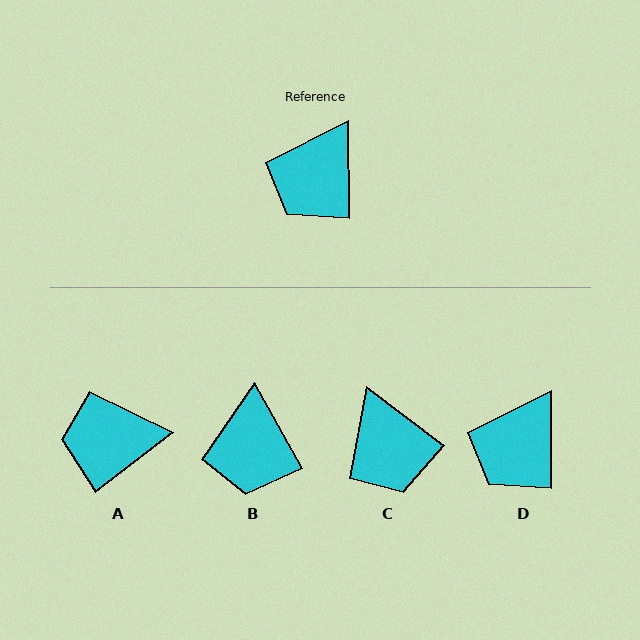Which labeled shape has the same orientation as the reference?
D.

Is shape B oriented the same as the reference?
No, it is off by about 29 degrees.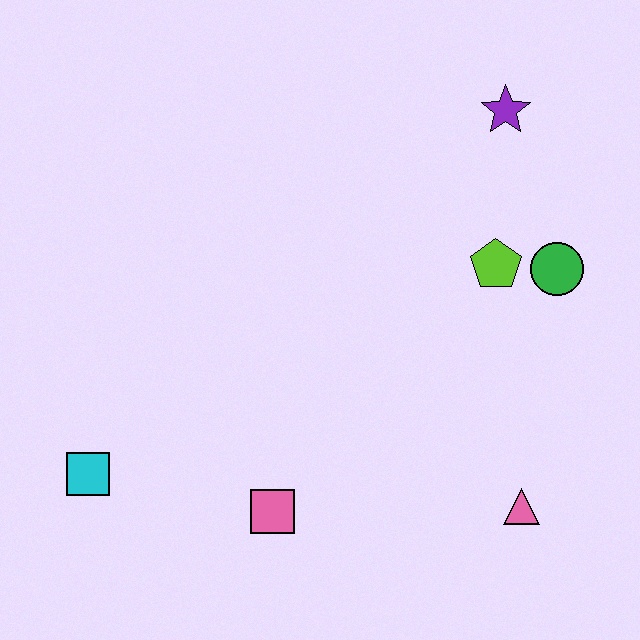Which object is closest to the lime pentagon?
The green circle is closest to the lime pentagon.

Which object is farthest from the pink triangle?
The cyan square is farthest from the pink triangle.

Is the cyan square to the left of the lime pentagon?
Yes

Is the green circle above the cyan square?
Yes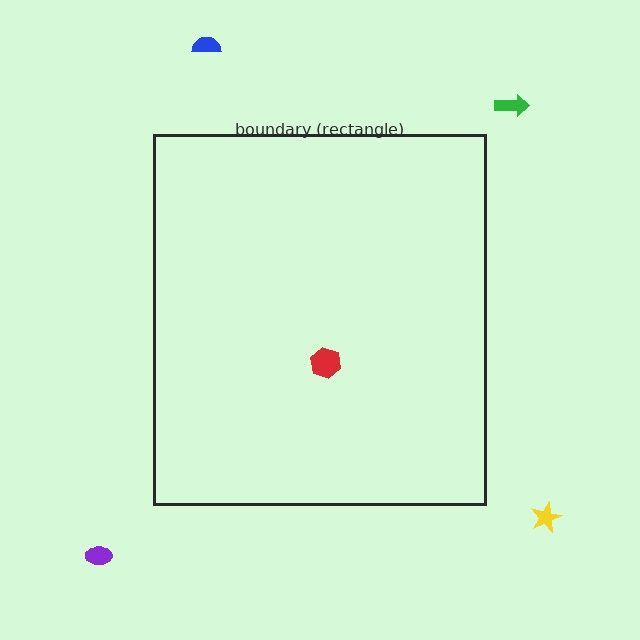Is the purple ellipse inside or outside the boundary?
Outside.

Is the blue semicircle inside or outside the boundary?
Outside.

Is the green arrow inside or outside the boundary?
Outside.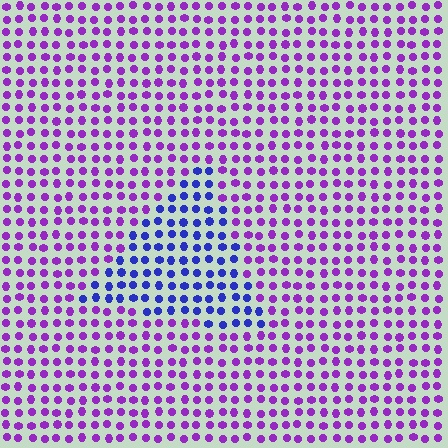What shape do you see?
I see a triangle.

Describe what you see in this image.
The image is filled with small purple elements in a uniform arrangement. A triangle-shaped region is visible where the elements are tinted to a slightly different hue, forming a subtle color boundary.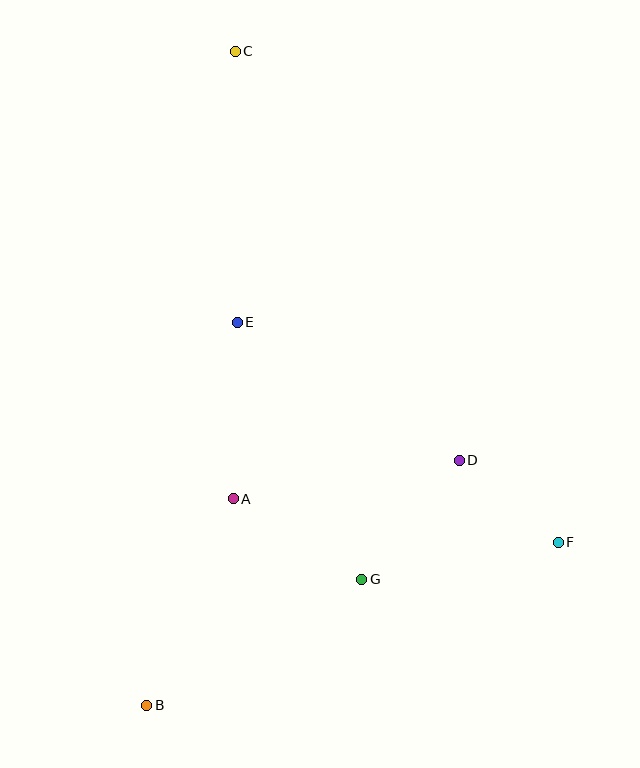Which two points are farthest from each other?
Points B and C are farthest from each other.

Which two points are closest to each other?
Points D and F are closest to each other.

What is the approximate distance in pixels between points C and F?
The distance between C and F is approximately 588 pixels.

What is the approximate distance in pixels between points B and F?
The distance between B and F is approximately 443 pixels.